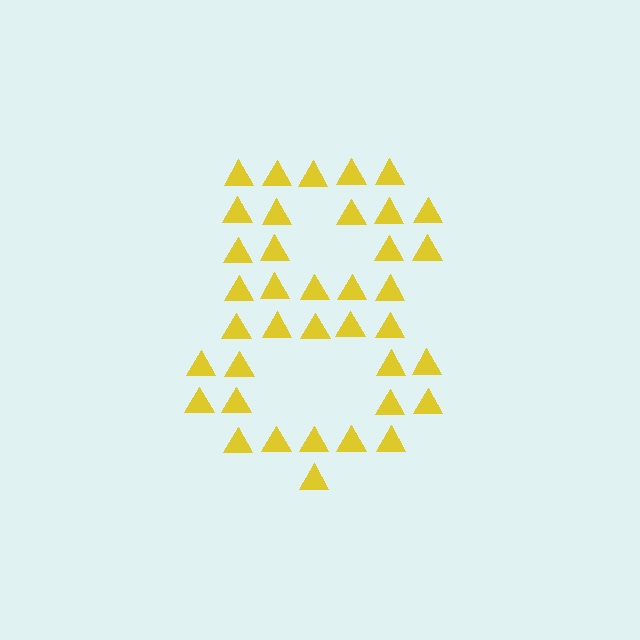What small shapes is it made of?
It is made of small triangles.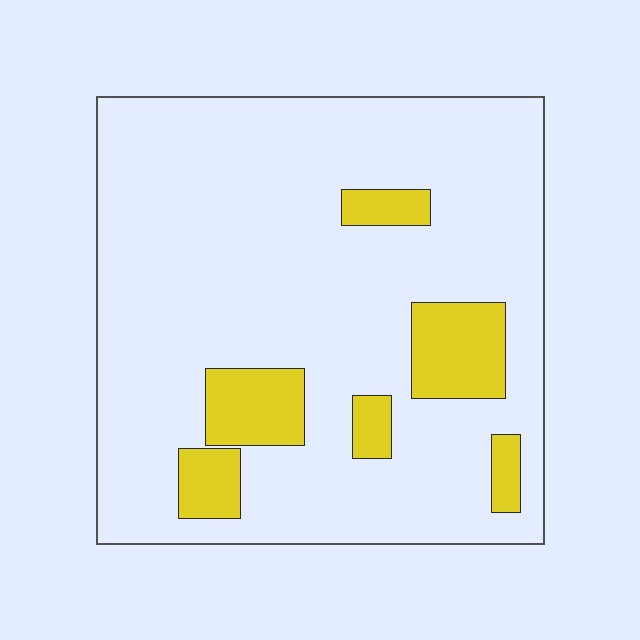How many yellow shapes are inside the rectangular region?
6.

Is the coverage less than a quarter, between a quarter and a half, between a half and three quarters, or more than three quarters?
Less than a quarter.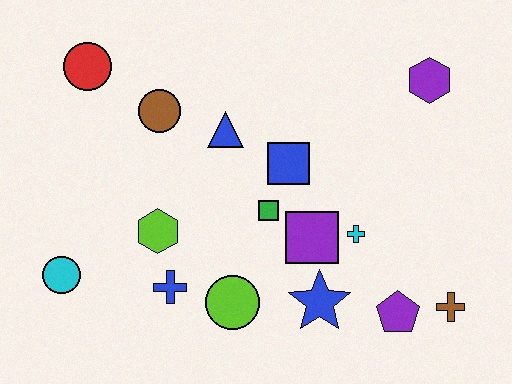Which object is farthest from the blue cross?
The purple hexagon is farthest from the blue cross.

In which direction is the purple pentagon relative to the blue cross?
The purple pentagon is to the right of the blue cross.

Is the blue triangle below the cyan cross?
No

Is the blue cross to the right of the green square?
No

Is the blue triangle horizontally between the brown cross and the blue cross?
Yes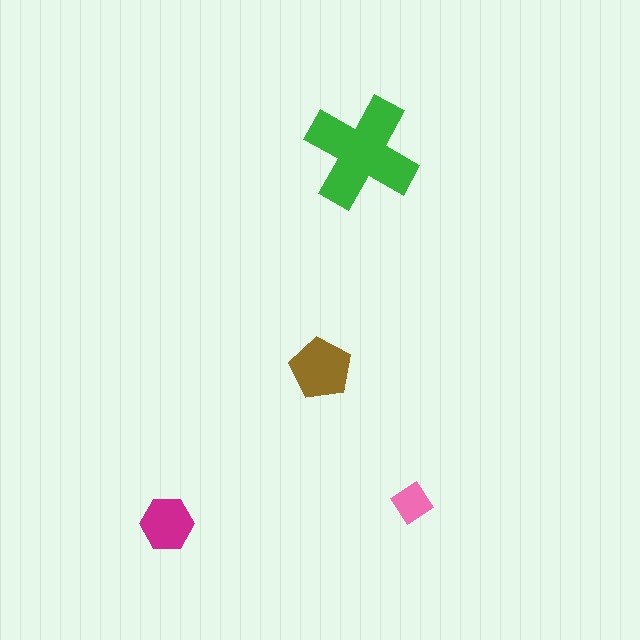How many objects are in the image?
There are 4 objects in the image.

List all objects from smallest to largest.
The pink diamond, the magenta hexagon, the brown pentagon, the green cross.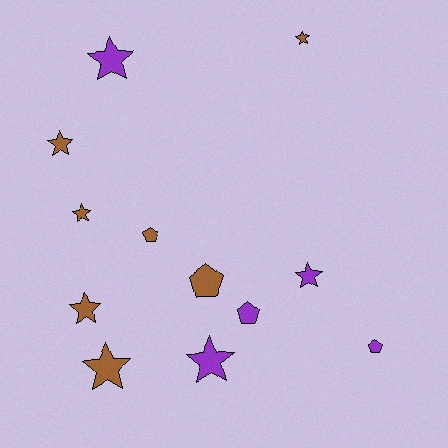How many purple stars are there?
There are 3 purple stars.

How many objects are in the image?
There are 12 objects.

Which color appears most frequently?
Brown, with 7 objects.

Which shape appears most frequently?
Star, with 8 objects.